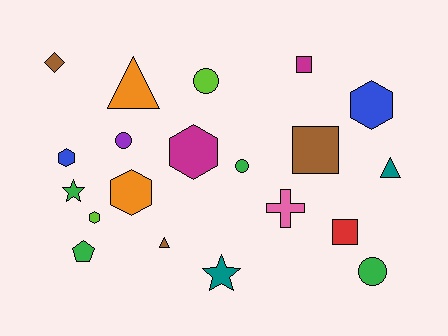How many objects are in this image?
There are 20 objects.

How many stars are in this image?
There are 2 stars.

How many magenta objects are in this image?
There are 2 magenta objects.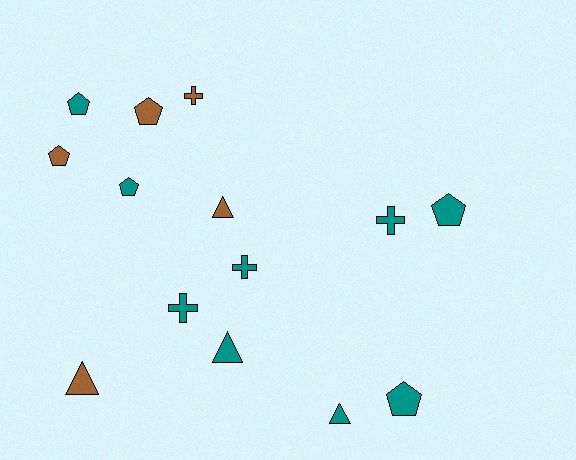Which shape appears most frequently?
Pentagon, with 6 objects.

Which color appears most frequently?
Teal, with 9 objects.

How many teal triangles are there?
There are 2 teal triangles.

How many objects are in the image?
There are 14 objects.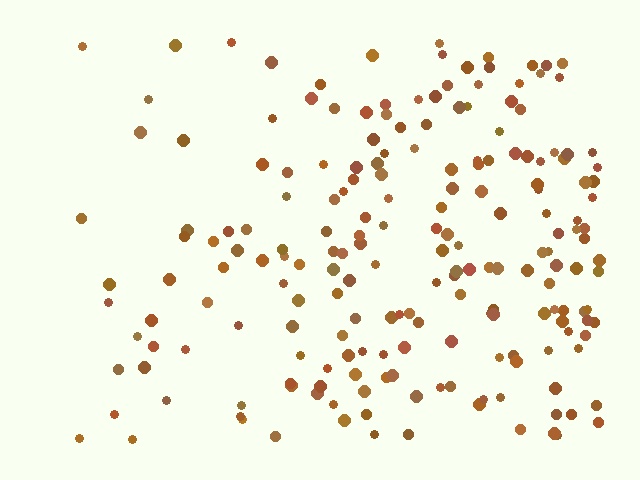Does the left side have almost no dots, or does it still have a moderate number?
Still a moderate number, just noticeably fewer than the right.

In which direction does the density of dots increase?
From left to right, with the right side densest.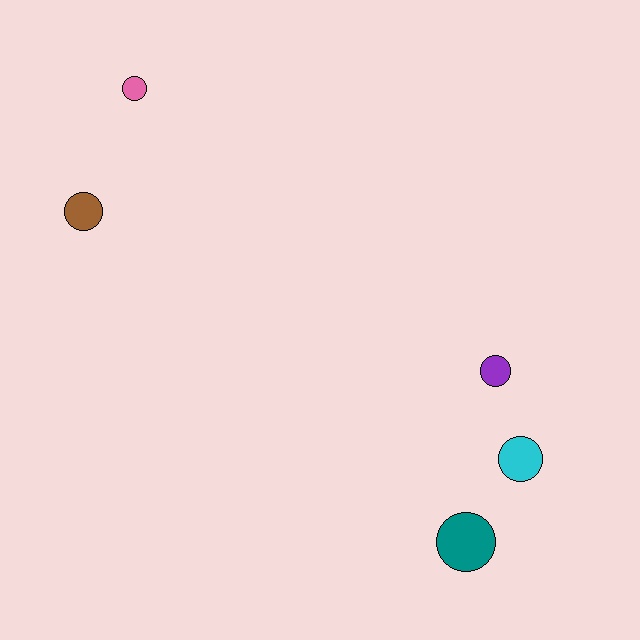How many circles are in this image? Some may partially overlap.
There are 5 circles.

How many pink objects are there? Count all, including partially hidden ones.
There is 1 pink object.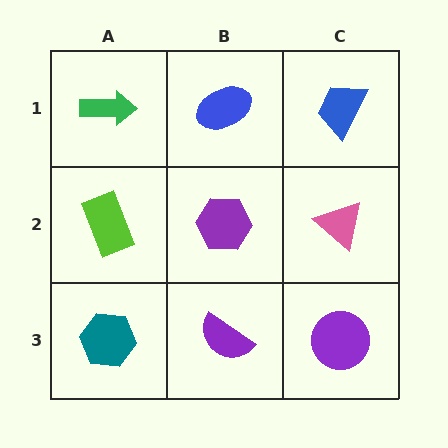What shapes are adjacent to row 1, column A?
A lime rectangle (row 2, column A), a blue ellipse (row 1, column B).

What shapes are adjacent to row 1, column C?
A pink triangle (row 2, column C), a blue ellipse (row 1, column B).